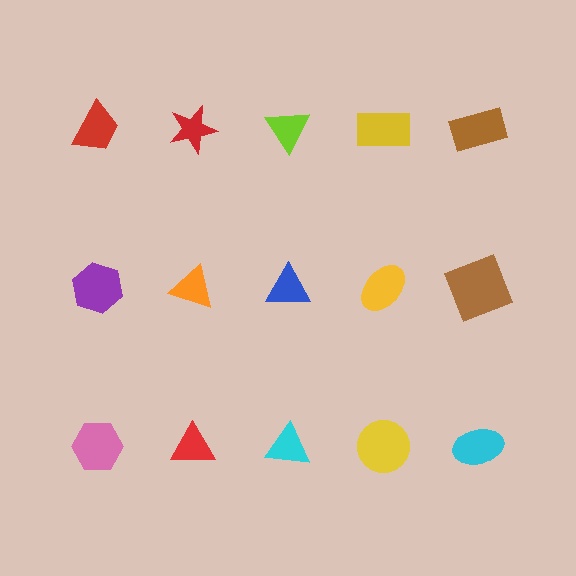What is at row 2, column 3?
A blue triangle.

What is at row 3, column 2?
A red triangle.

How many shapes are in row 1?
5 shapes.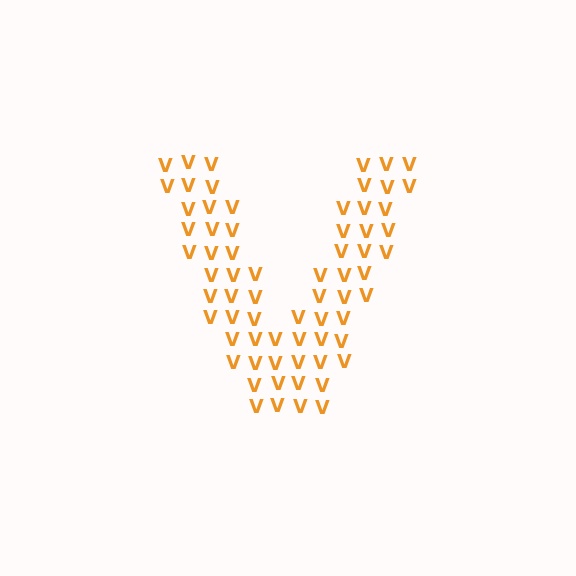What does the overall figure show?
The overall figure shows the letter V.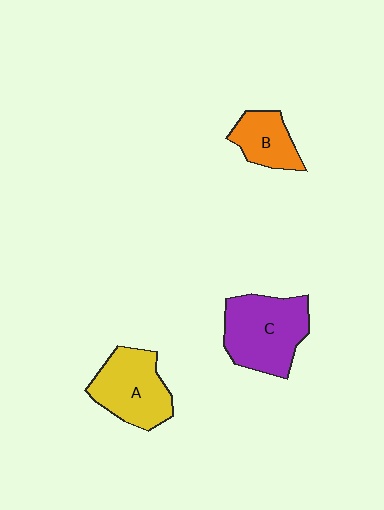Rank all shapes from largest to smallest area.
From largest to smallest: C (purple), A (yellow), B (orange).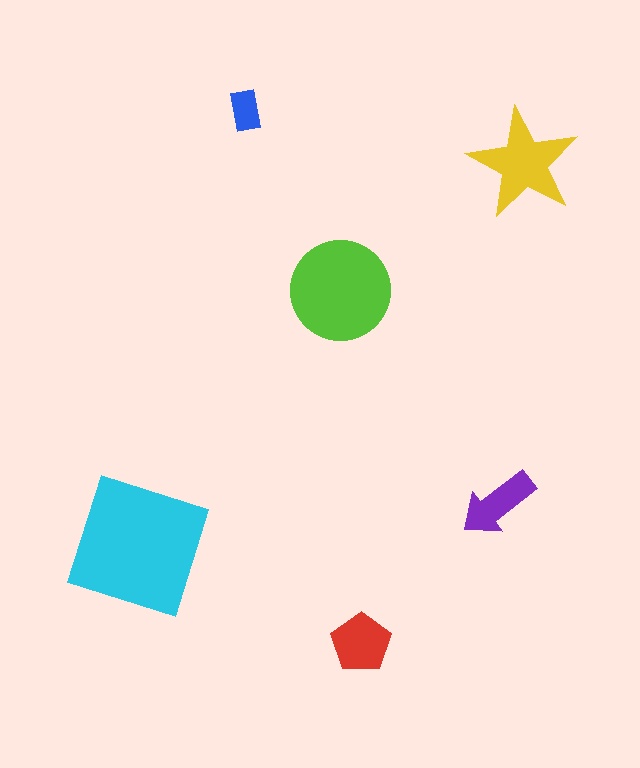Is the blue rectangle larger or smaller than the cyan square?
Smaller.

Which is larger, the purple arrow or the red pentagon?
The red pentagon.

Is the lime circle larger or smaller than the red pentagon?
Larger.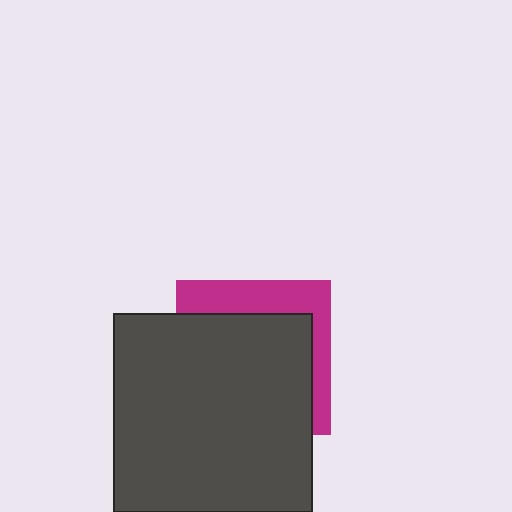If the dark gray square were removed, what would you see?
You would see the complete magenta square.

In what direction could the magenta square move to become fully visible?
The magenta square could move toward the upper-right. That would shift it out from behind the dark gray square entirely.